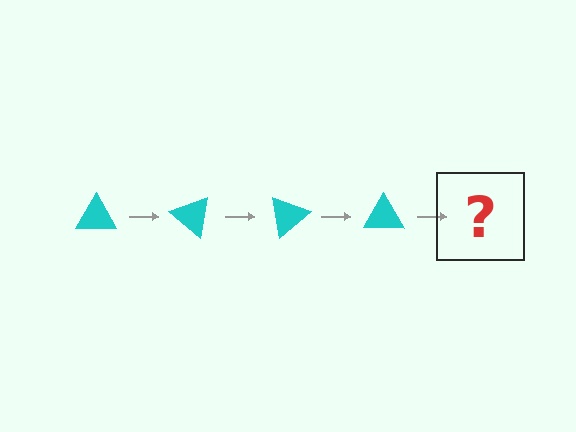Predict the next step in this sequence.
The next step is a cyan triangle rotated 160 degrees.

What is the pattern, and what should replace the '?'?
The pattern is that the triangle rotates 40 degrees each step. The '?' should be a cyan triangle rotated 160 degrees.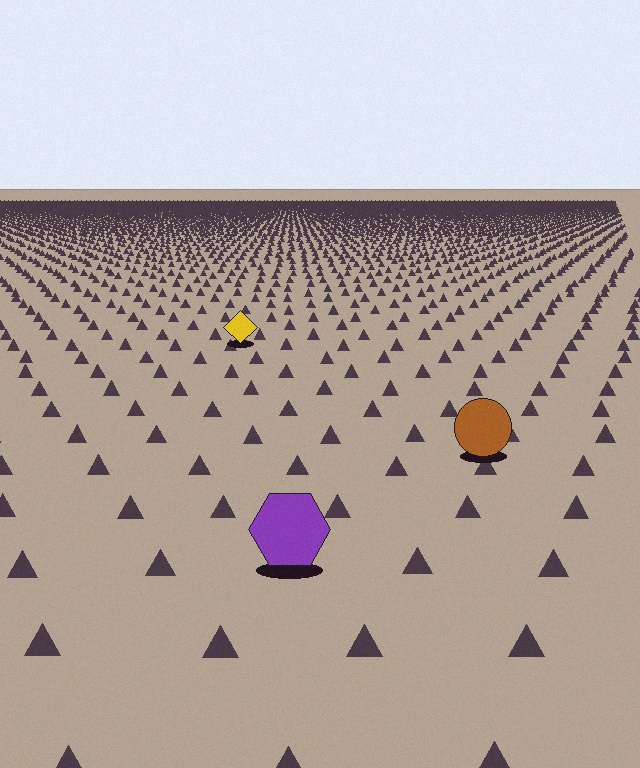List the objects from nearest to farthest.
From nearest to farthest: the purple hexagon, the brown circle, the yellow diamond.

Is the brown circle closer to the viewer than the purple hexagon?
No. The purple hexagon is closer — you can tell from the texture gradient: the ground texture is coarser near it.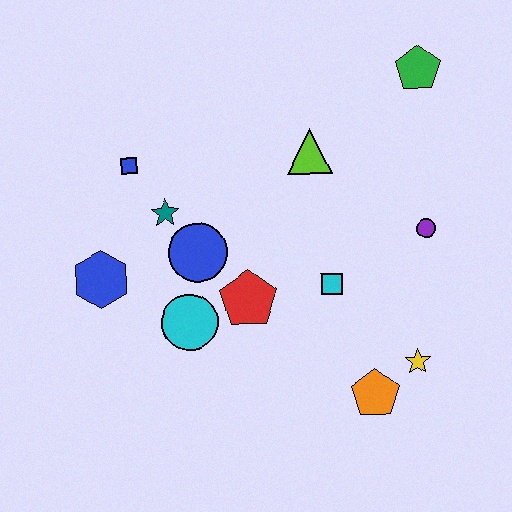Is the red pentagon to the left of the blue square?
No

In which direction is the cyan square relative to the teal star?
The cyan square is to the right of the teal star.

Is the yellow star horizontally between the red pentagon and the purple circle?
Yes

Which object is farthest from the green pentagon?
The blue hexagon is farthest from the green pentagon.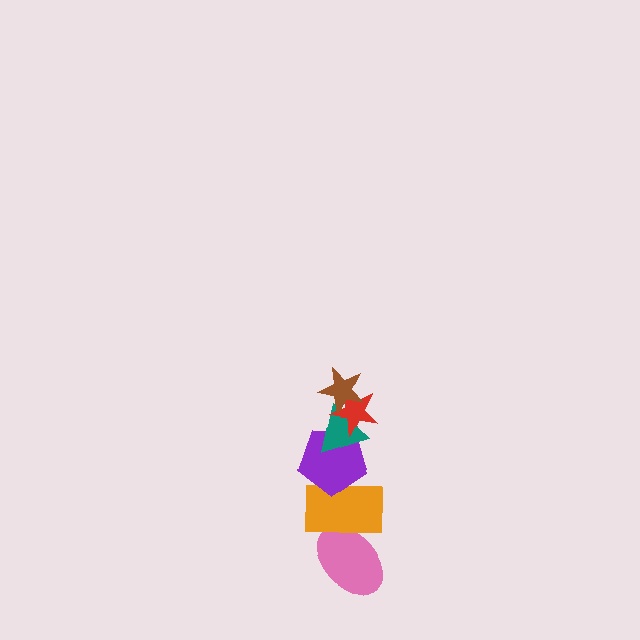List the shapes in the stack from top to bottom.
From top to bottom: the brown star, the red star, the teal triangle, the purple pentagon, the orange rectangle, the pink ellipse.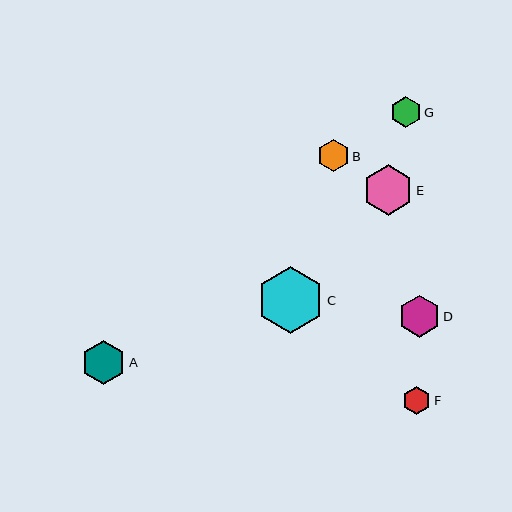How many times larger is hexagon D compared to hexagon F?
Hexagon D is approximately 1.5 times the size of hexagon F.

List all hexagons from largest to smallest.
From largest to smallest: C, E, A, D, B, G, F.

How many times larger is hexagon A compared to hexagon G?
Hexagon A is approximately 1.4 times the size of hexagon G.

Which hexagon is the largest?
Hexagon C is the largest with a size of approximately 67 pixels.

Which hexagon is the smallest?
Hexagon F is the smallest with a size of approximately 28 pixels.